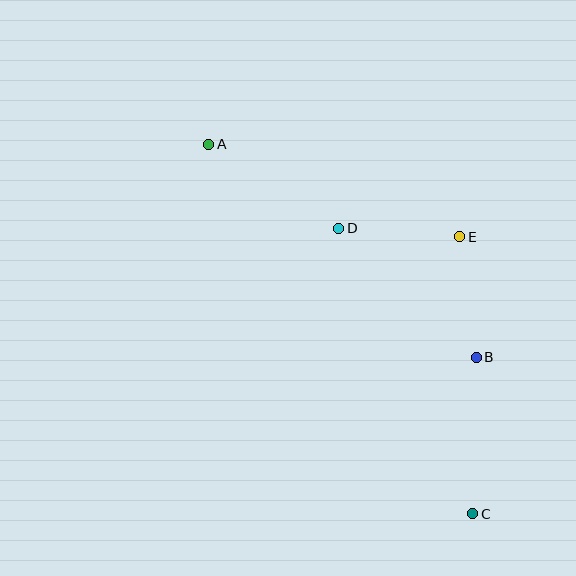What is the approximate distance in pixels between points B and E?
The distance between B and E is approximately 121 pixels.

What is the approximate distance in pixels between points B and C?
The distance between B and C is approximately 157 pixels.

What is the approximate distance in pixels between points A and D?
The distance between A and D is approximately 155 pixels.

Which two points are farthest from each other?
Points A and C are farthest from each other.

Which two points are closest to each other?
Points D and E are closest to each other.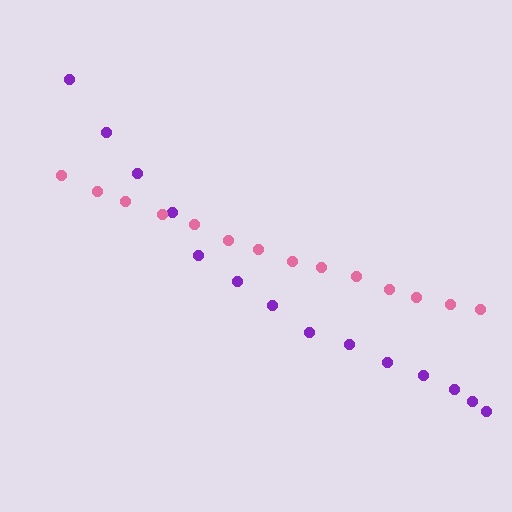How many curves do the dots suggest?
There are 2 distinct paths.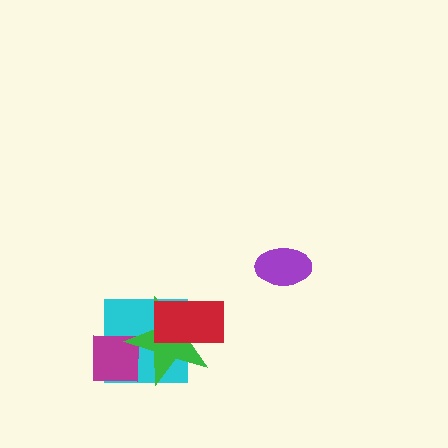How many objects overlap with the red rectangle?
2 objects overlap with the red rectangle.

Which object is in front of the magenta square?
The green star is in front of the magenta square.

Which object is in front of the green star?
The red rectangle is in front of the green star.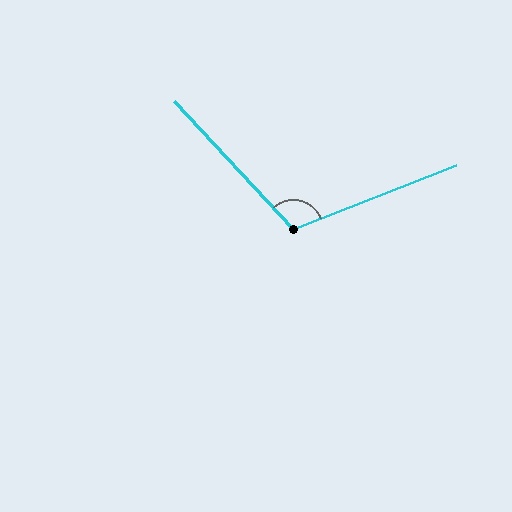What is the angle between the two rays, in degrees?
Approximately 112 degrees.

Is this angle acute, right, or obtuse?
It is obtuse.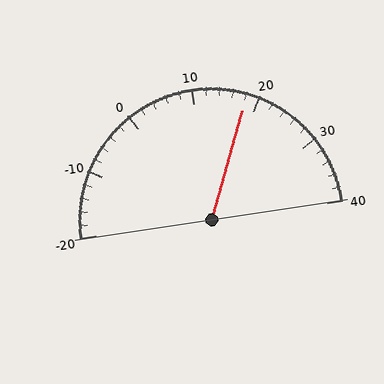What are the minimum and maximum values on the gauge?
The gauge ranges from -20 to 40.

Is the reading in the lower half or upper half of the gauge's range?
The reading is in the upper half of the range (-20 to 40).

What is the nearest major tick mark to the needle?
The nearest major tick mark is 20.